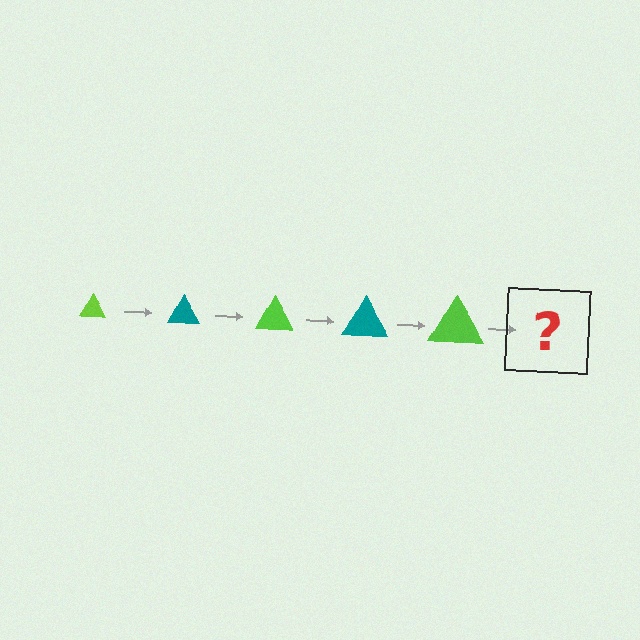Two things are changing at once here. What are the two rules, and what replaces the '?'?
The two rules are that the triangle grows larger each step and the color cycles through lime and teal. The '?' should be a teal triangle, larger than the previous one.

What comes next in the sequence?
The next element should be a teal triangle, larger than the previous one.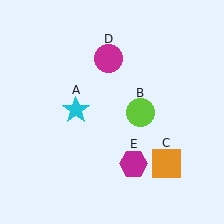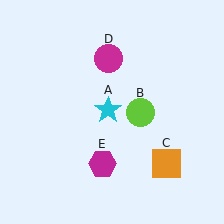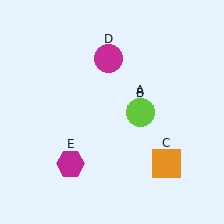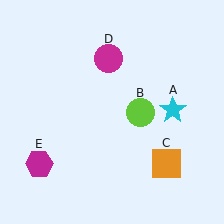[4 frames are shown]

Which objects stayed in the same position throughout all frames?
Lime circle (object B) and orange square (object C) and magenta circle (object D) remained stationary.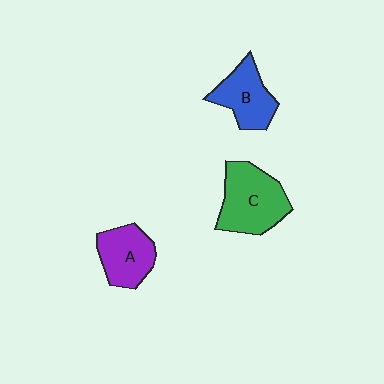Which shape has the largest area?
Shape C (green).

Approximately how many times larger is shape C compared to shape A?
Approximately 1.4 times.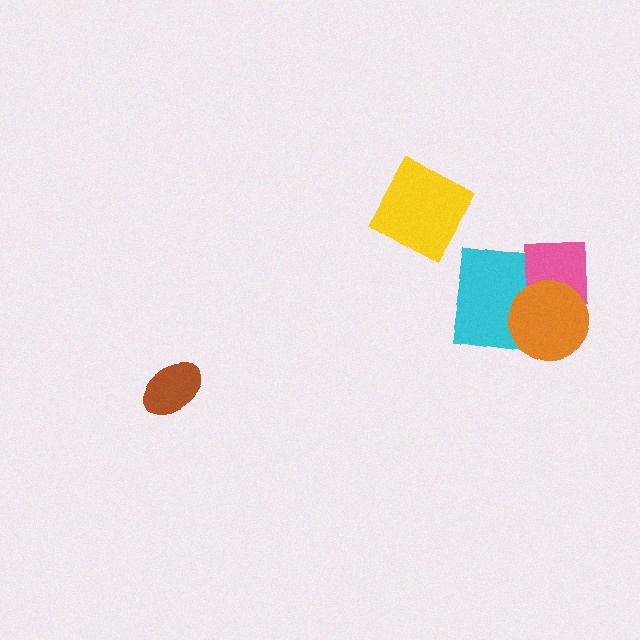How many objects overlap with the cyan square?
2 objects overlap with the cyan square.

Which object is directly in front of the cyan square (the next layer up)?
The pink square is directly in front of the cyan square.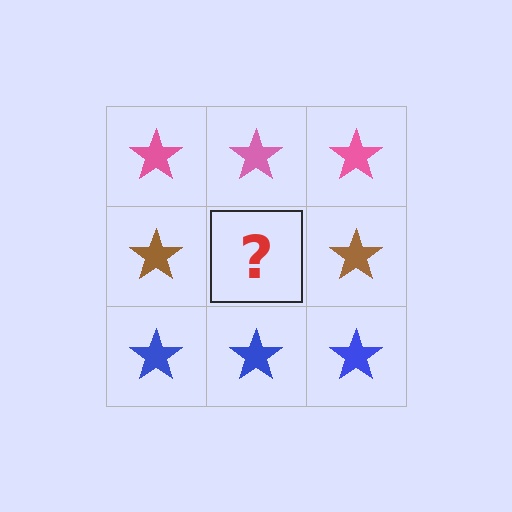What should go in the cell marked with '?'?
The missing cell should contain a brown star.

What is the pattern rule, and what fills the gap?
The rule is that each row has a consistent color. The gap should be filled with a brown star.